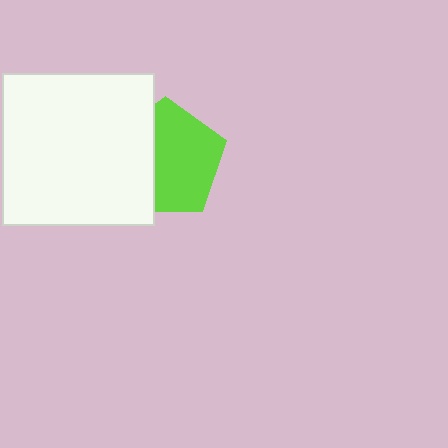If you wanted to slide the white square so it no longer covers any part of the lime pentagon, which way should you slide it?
Slide it left — that is the most direct way to separate the two shapes.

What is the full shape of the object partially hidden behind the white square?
The partially hidden object is a lime pentagon.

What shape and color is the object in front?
The object in front is a white square.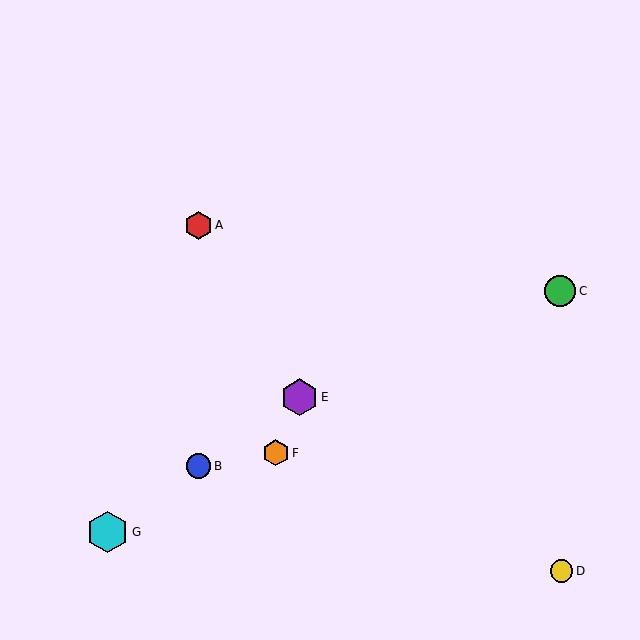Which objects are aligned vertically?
Objects A, B are aligned vertically.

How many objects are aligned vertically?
2 objects (A, B) are aligned vertically.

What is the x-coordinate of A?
Object A is at x≈198.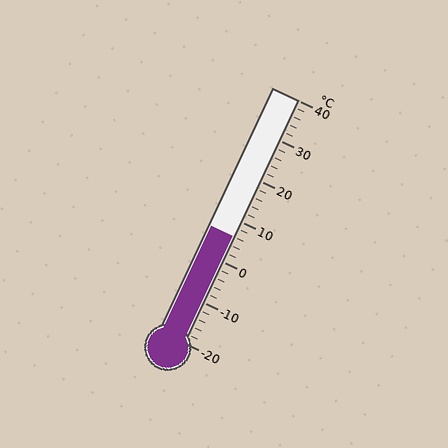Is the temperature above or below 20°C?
The temperature is below 20°C.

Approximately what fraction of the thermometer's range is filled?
The thermometer is filled to approximately 45% of its range.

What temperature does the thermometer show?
The thermometer shows approximately 6°C.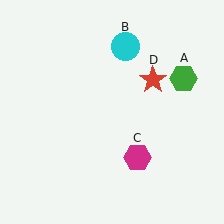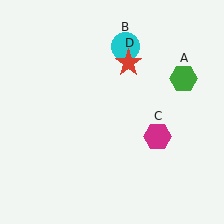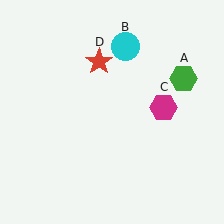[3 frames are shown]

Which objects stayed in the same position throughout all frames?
Green hexagon (object A) and cyan circle (object B) remained stationary.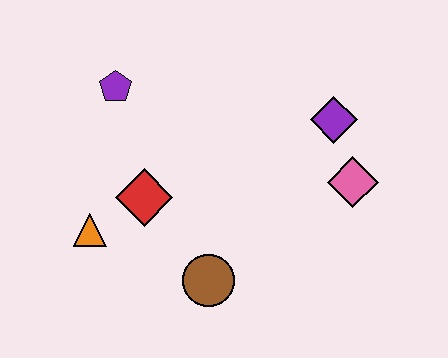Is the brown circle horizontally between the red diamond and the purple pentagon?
No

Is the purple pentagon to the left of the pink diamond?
Yes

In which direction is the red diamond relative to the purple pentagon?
The red diamond is below the purple pentagon.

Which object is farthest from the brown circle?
The purple pentagon is farthest from the brown circle.